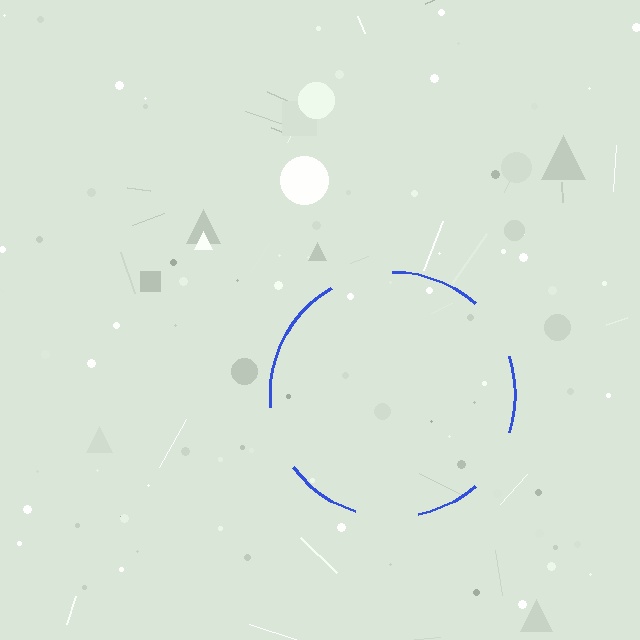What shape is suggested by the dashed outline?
The dashed outline suggests a circle.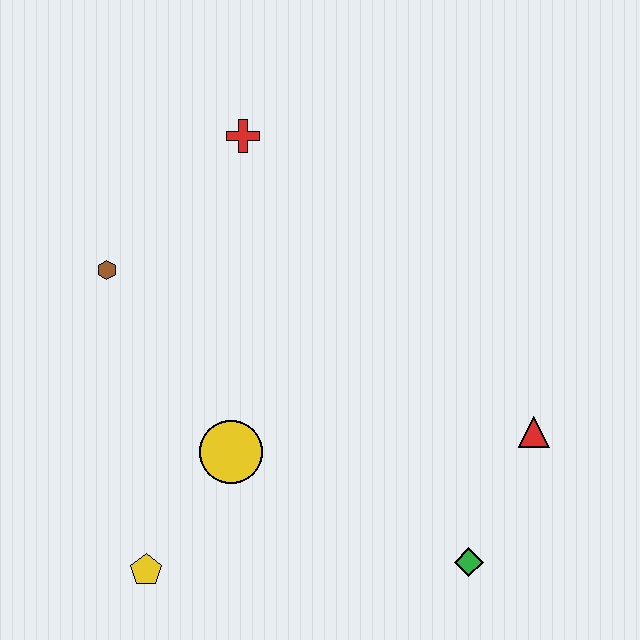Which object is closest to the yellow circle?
The yellow pentagon is closest to the yellow circle.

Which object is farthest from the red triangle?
The brown hexagon is farthest from the red triangle.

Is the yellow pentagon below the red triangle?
Yes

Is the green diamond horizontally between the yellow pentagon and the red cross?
No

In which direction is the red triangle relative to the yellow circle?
The red triangle is to the right of the yellow circle.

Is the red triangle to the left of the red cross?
No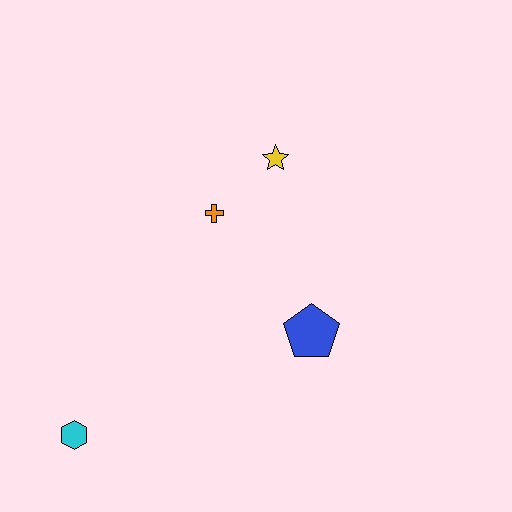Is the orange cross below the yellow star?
Yes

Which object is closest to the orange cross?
The yellow star is closest to the orange cross.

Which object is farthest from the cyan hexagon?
The yellow star is farthest from the cyan hexagon.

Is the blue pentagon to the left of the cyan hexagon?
No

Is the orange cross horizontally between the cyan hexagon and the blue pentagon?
Yes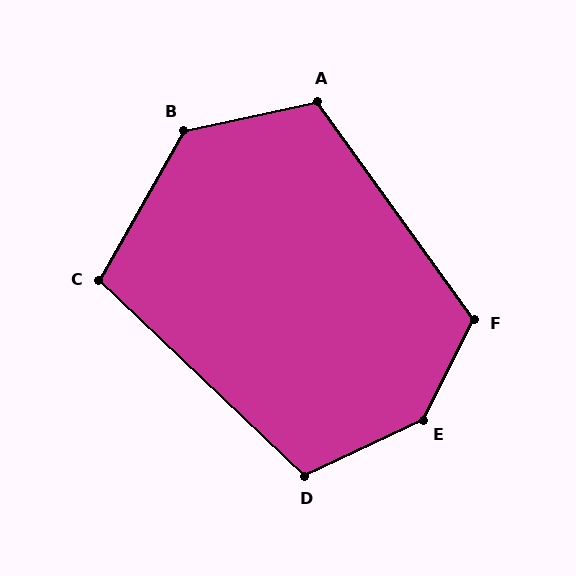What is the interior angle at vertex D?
Approximately 111 degrees (obtuse).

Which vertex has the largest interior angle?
E, at approximately 142 degrees.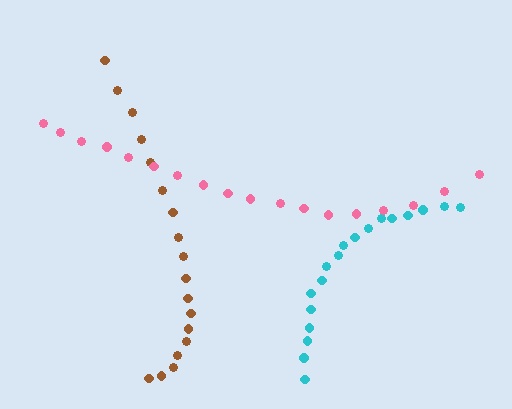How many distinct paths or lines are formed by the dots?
There are 3 distinct paths.